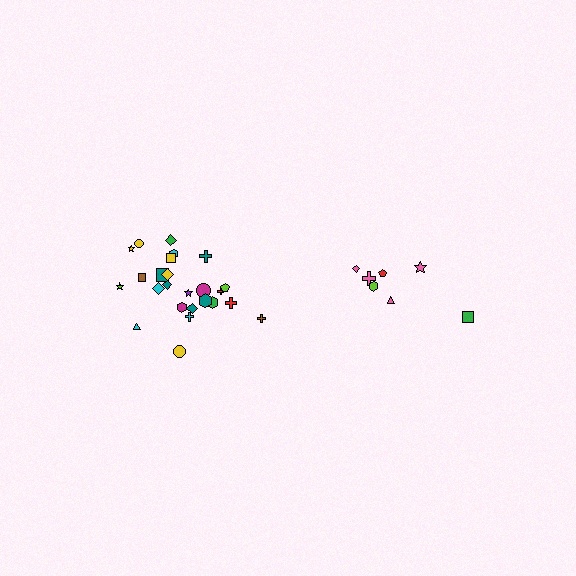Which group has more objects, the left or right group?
The left group.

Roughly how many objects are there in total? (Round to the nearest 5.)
Roughly 30 objects in total.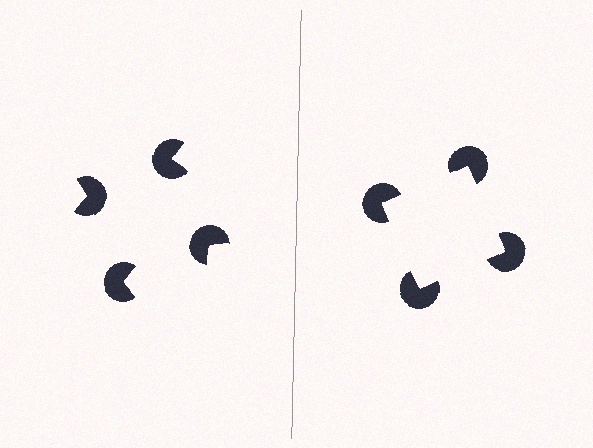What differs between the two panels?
The pac-man discs are positioned identically on both sides; only the wedge orientations differ. On the right they align to a square; on the left they are misaligned.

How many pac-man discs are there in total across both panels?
8 — 4 on each side.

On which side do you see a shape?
An illusory square appears on the right side. On the left side the wedge cuts are rotated, so no coherent shape forms.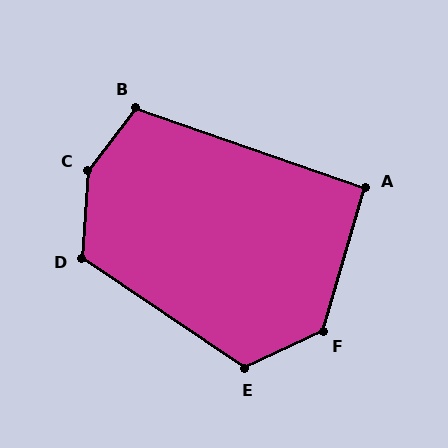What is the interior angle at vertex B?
Approximately 108 degrees (obtuse).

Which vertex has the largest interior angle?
C, at approximately 147 degrees.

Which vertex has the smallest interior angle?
A, at approximately 93 degrees.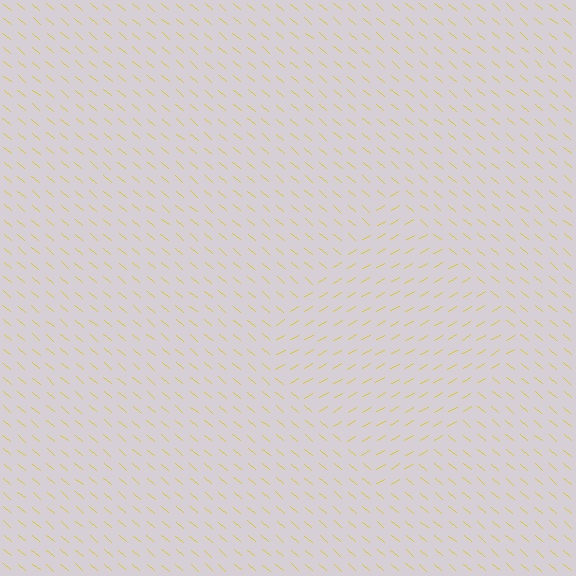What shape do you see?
I see a diamond.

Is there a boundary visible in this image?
Yes, there is a texture boundary formed by a change in line orientation.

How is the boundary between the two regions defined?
The boundary is defined purely by a change in line orientation (approximately 70 degrees difference). All lines are the same color and thickness.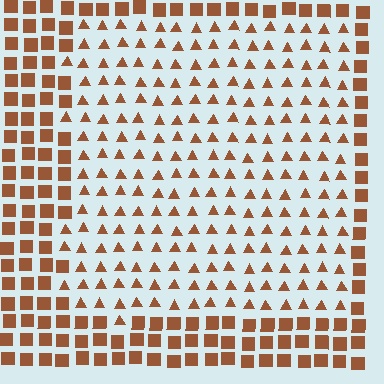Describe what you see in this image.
The image is filled with small brown elements arranged in a uniform grid. A rectangle-shaped region contains triangles, while the surrounding area contains squares. The boundary is defined purely by the change in element shape.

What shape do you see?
I see a rectangle.